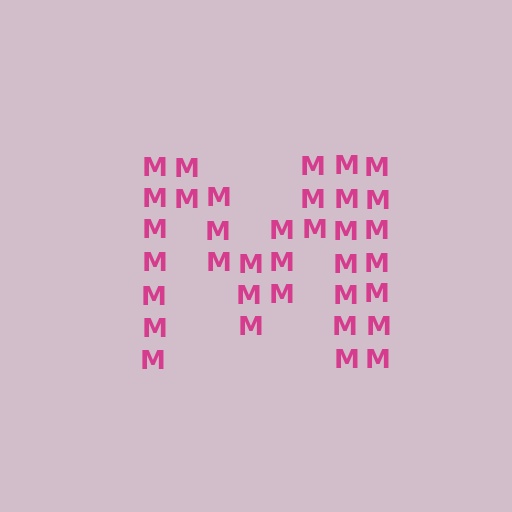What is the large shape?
The large shape is the letter M.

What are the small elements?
The small elements are letter M's.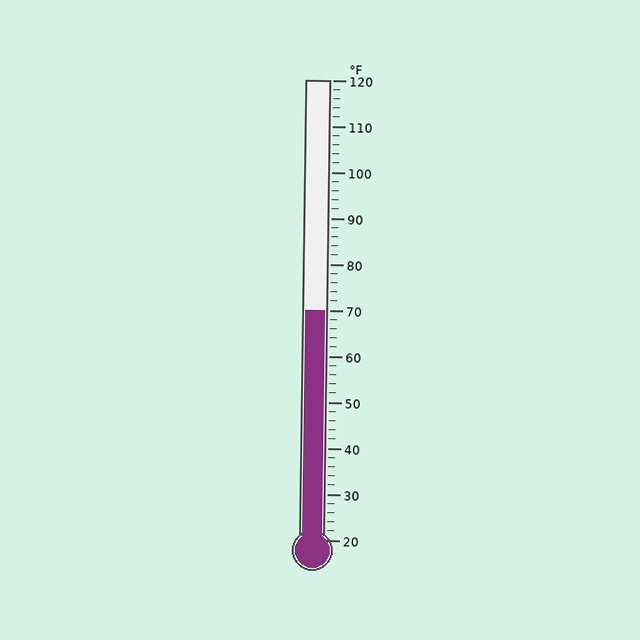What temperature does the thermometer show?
The thermometer shows approximately 70°F.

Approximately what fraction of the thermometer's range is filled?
The thermometer is filled to approximately 50% of its range.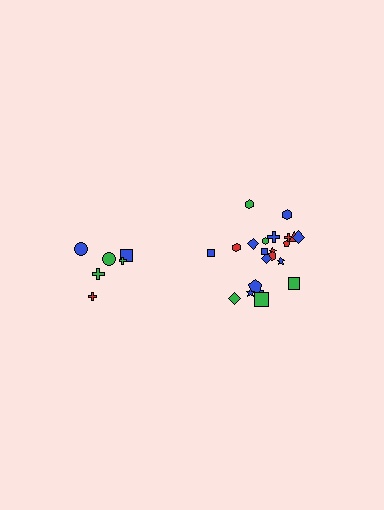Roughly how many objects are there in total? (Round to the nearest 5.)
Roughly 30 objects in total.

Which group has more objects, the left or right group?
The right group.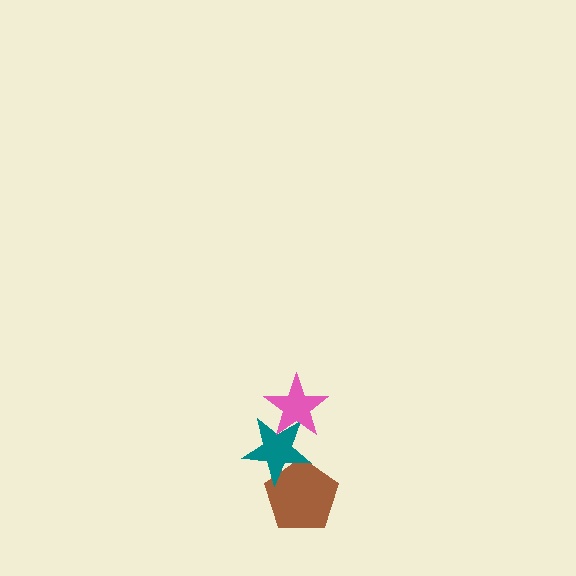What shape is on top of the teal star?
The pink star is on top of the teal star.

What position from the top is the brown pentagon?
The brown pentagon is 3rd from the top.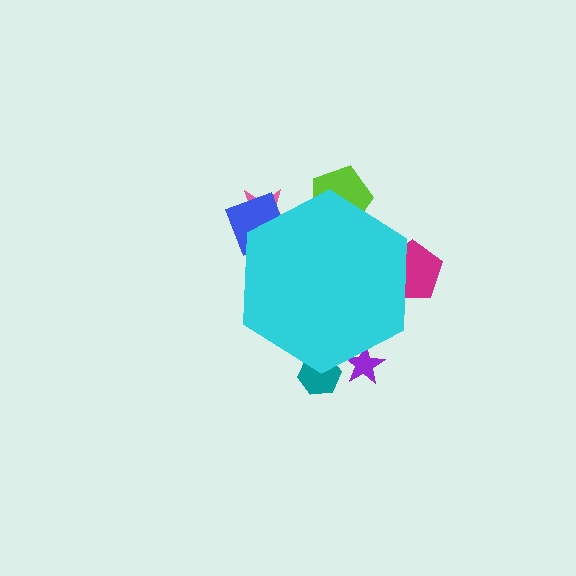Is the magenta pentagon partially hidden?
Yes, the magenta pentagon is partially hidden behind the cyan hexagon.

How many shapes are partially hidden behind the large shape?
6 shapes are partially hidden.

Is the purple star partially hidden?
Yes, the purple star is partially hidden behind the cyan hexagon.